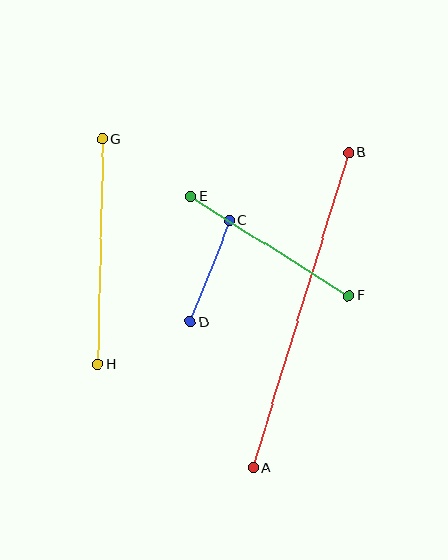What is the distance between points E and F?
The distance is approximately 187 pixels.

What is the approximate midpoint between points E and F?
The midpoint is at approximately (270, 246) pixels.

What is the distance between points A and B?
The distance is approximately 329 pixels.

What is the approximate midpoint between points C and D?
The midpoint is at approximately (210, 271) pixels.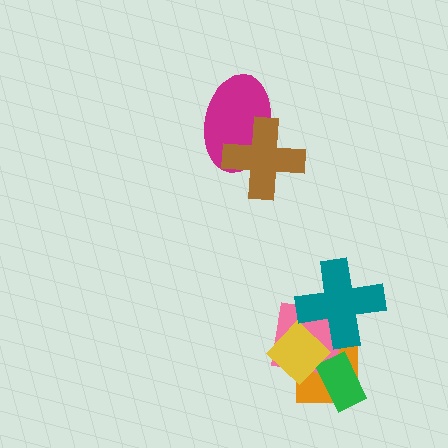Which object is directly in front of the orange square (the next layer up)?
The pink square is directly in front of the orange square.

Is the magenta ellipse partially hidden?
Yes, it is partially covered by another shape.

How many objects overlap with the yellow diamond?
4 objects overlap with the yellow diamond.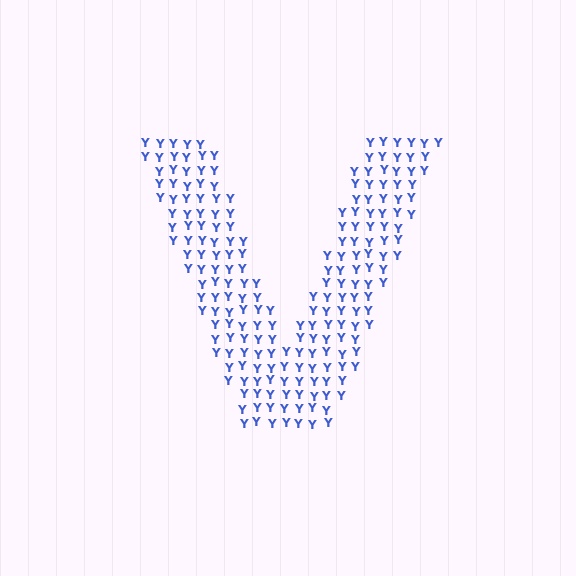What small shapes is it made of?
It is made of small letter Y's.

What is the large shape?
The large shape is the letter V.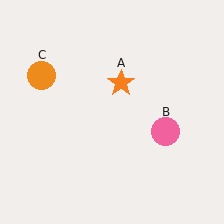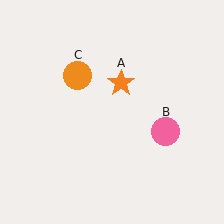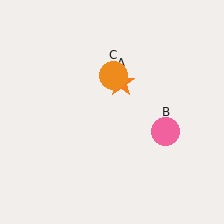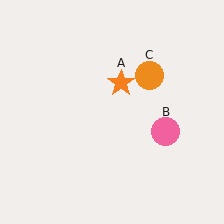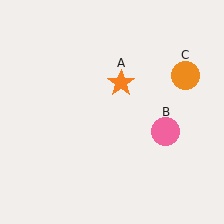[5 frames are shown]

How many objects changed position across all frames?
1 object changed position: orange circle (object C).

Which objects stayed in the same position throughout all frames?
Orange star (object A) and pink circle (object B) remained stationary.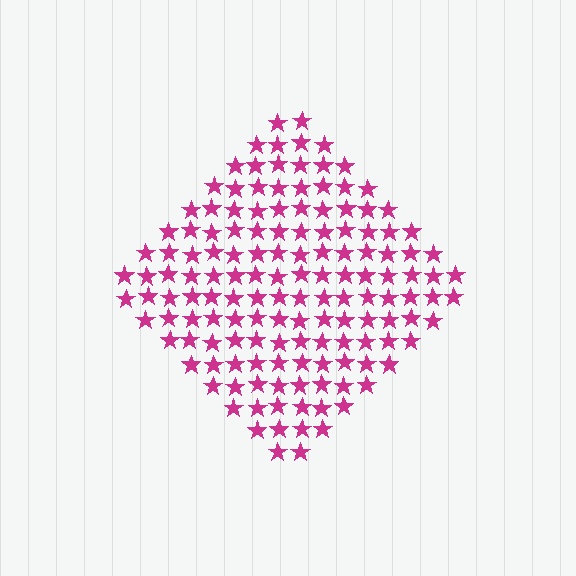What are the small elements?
The small elements are stars.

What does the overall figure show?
The overall figure shows a diamond.